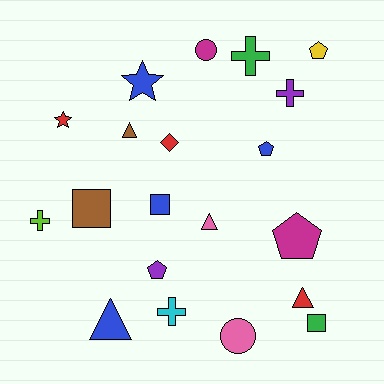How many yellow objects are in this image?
There is 1 yellow object.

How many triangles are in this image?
There are 4 triangles.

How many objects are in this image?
There are 20 objects.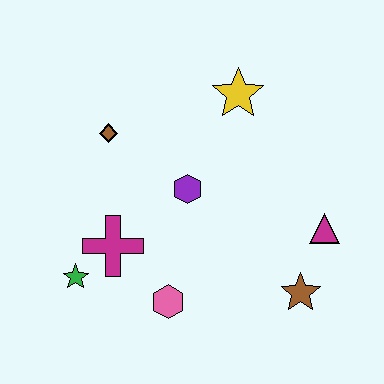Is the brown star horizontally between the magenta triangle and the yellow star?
Yes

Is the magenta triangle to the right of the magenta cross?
Yes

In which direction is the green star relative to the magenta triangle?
The green star is to the left of the magenta triangle.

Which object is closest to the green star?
The magenta cross is closest to the green star.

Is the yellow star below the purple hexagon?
No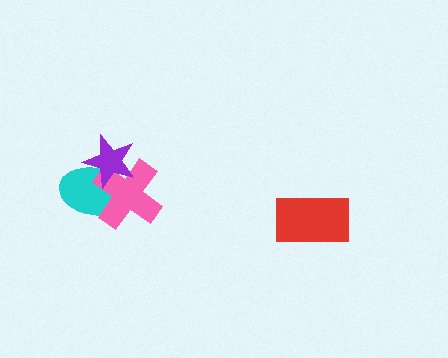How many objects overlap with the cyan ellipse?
2 objects overlap with the cyan ellipse.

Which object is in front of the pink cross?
The purple star is in front of the pink cross.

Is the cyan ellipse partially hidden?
Yes, it is partially covered by another shape.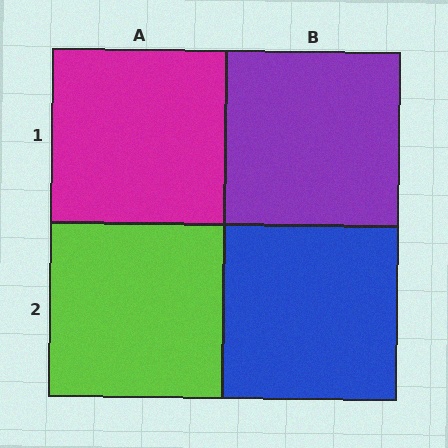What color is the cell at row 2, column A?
Lime.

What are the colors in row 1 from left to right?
Magenta, purple.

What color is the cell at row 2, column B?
Blue.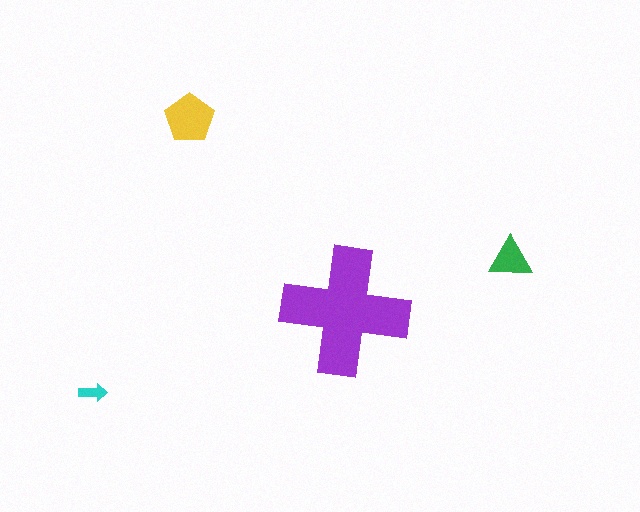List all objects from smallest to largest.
The cyan arrow, the green triangle, the yellow pentagon, the purple cross.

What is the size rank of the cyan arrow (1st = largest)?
4th.